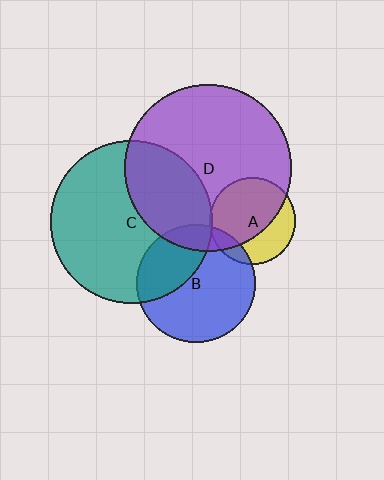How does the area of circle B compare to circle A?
Approximately 1.9 times.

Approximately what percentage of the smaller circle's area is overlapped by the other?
Approximately 10%.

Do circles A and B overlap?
Yes.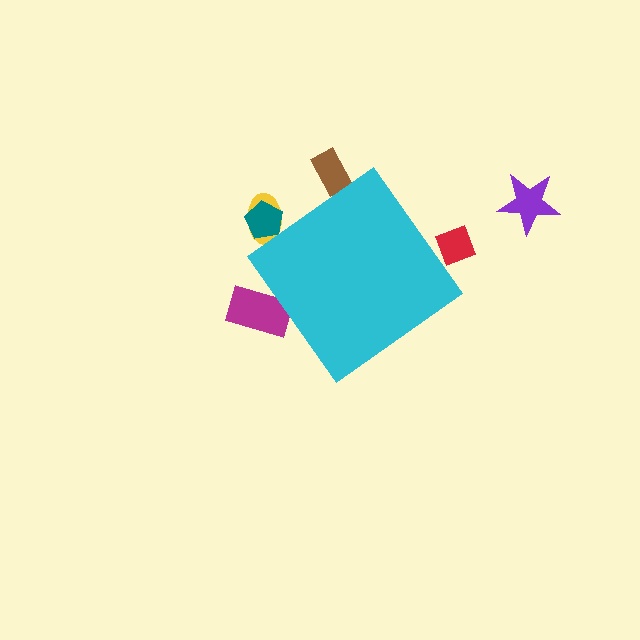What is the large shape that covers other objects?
A cyan diamond.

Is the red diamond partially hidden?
Yes, the red diamond is partially hidden behind the cyan diamond.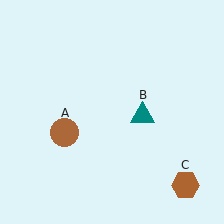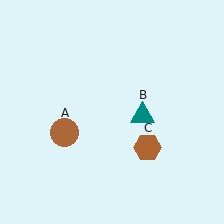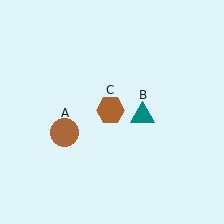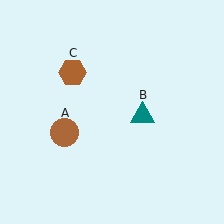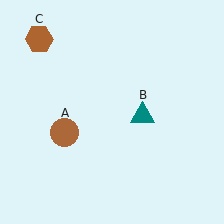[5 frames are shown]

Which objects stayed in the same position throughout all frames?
Brown circle (object A) and teal triangle (object B) remained stationary.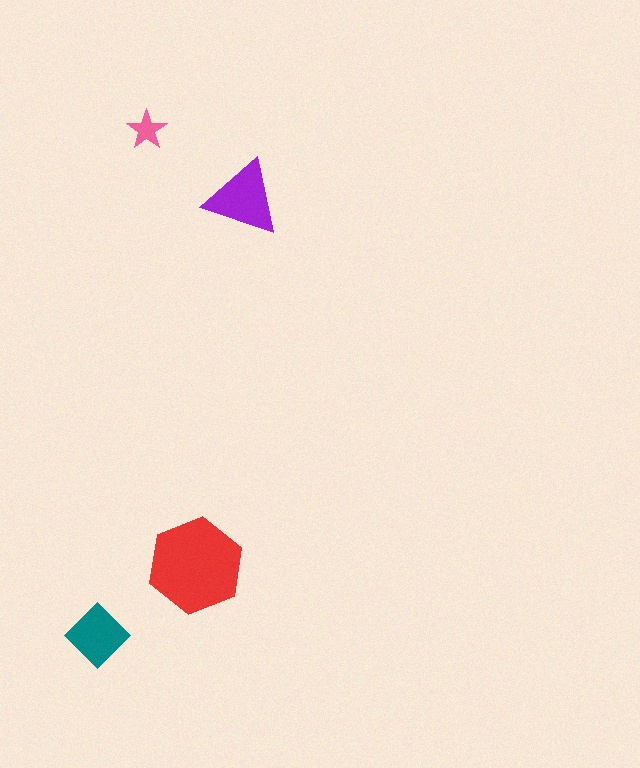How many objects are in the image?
There are 4 objects in the image.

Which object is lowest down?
The teal diamond is bottommost.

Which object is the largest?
The red hexagon.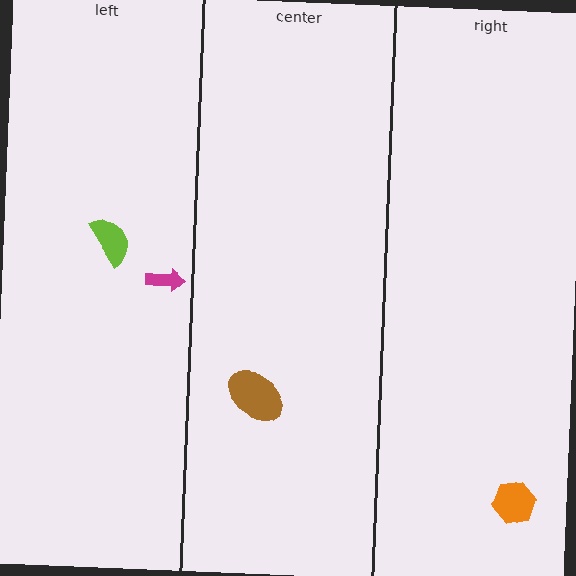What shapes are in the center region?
The brown ellipse.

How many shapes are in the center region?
1.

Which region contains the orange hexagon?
The right region.